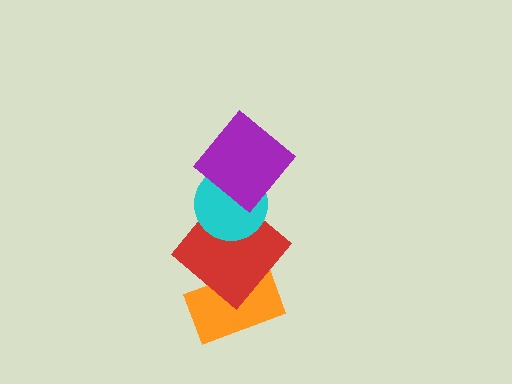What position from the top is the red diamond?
The red diamond is 3rd from the top.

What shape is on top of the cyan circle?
The purple diamond is on top of the cyan circle.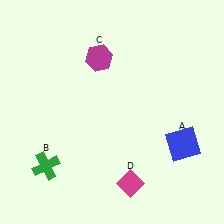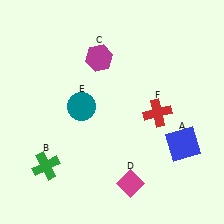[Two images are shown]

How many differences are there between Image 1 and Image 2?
There are 2 differences between the two images.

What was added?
A teal circle (E), a red cross (F) were added in Image 2.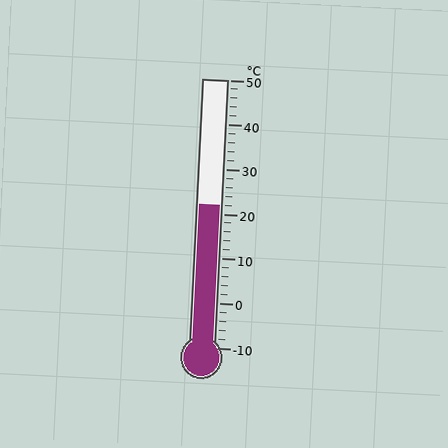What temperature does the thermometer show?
The thermometer shows approximately 22°C.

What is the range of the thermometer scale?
The thermometer scale ranges from -10°C to 50°C.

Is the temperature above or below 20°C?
The temperature is above 20°C.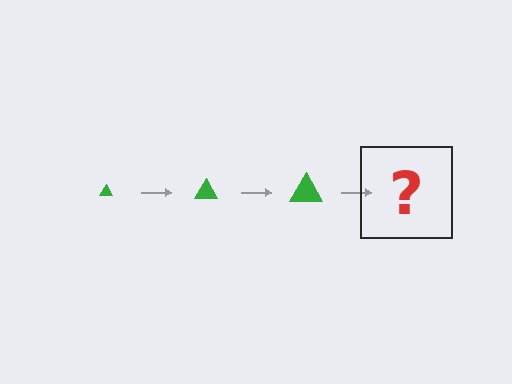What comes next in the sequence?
The next element should be a green triangle, larger than the previous one.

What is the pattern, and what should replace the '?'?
The pattern is that the triangle gets progressively larger each step. The '?' should be a green triangle, larger than the previous one.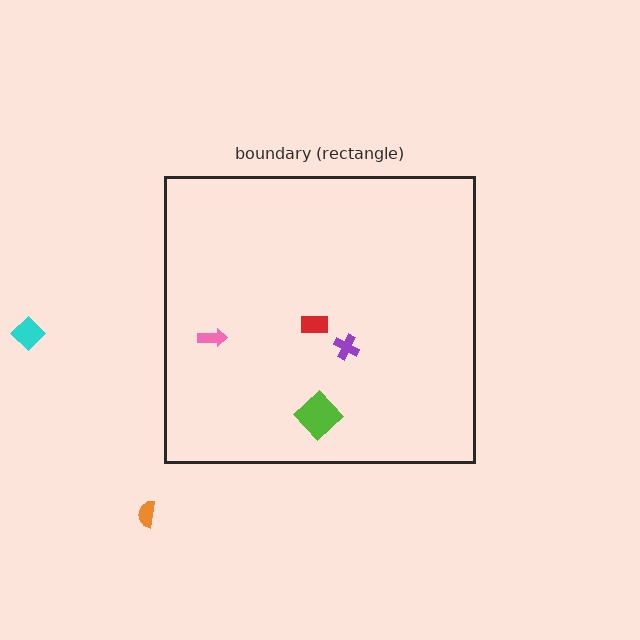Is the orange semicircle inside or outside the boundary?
Outside.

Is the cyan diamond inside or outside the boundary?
Outside.